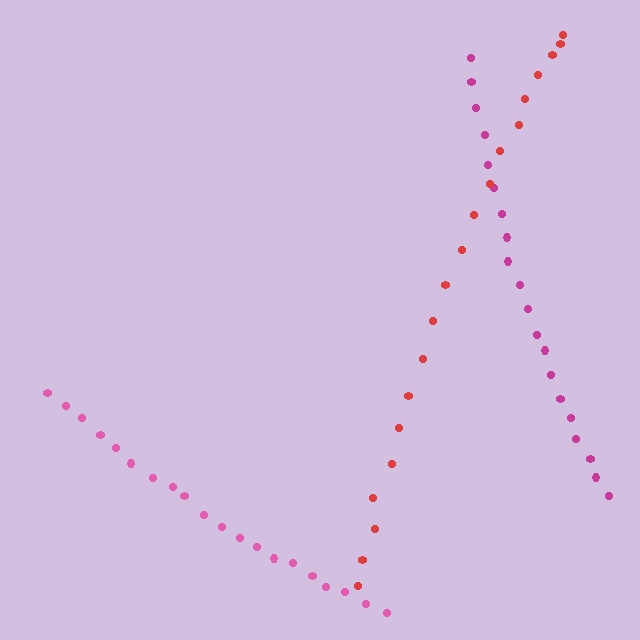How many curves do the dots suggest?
There are 3 distinct paths.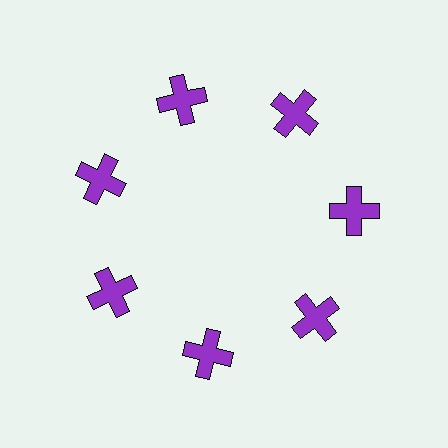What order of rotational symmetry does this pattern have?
This pattern has 7-fold rotational symmetry.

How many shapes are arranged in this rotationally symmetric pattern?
There are 7 shapes, arranged in 7 groups of 1.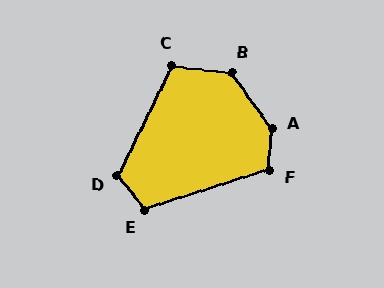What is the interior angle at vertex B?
Approximately 133 degrees (obtuse).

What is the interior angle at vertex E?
Approximately 111 degrees (obtuse).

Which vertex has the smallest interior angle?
C, at approximately 109 degrees.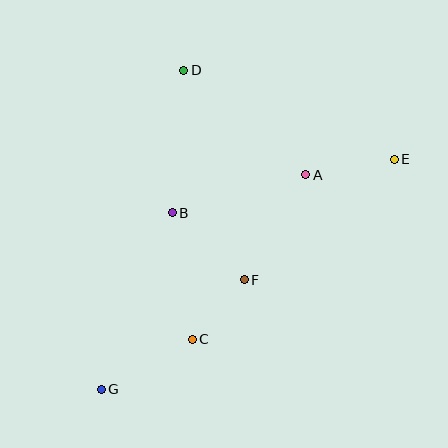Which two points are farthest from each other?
Points E and G are farthest from each other.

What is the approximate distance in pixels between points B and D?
The distance between B and D is approximately 143 pixels.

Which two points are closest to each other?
Points C and F are closest to each other.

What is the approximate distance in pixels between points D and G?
The distance between D and G is approximately 330 pixels.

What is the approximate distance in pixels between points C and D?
The distance between C and D is approximately 269 pixels.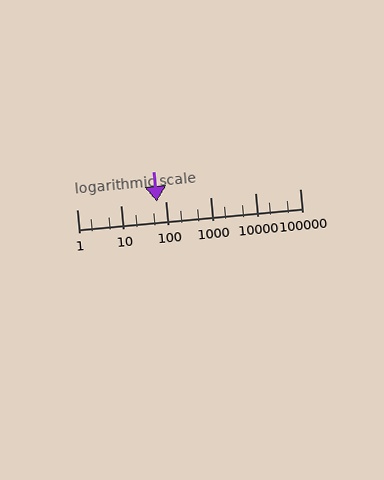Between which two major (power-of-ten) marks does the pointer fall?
The pointer is between 10 and 100.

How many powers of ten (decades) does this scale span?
The scale spans 5 decades, from 1 to 100000.